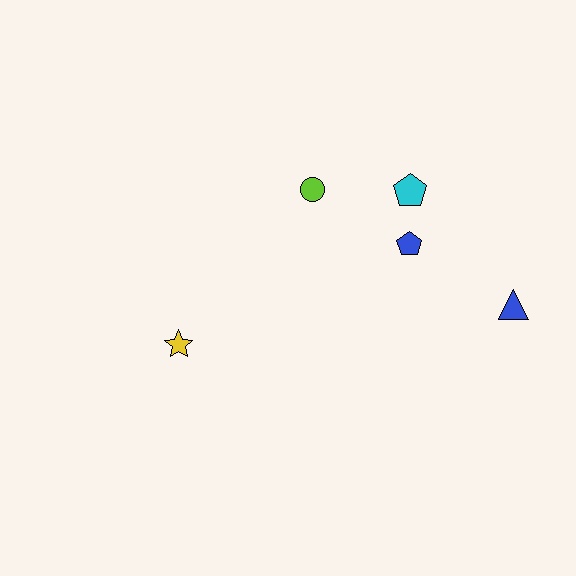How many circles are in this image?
There is 1 circle.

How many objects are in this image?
There are 5 objects.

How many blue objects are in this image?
There are 2 blue objects.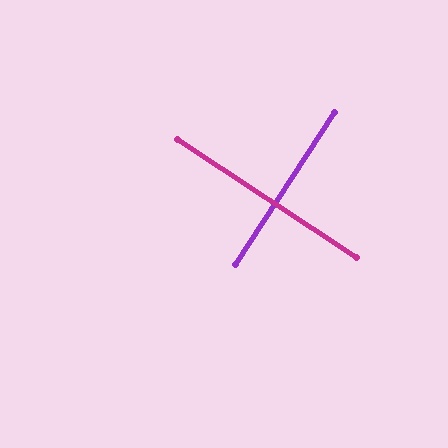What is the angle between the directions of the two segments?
Approximately 90 degrees.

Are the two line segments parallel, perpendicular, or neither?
Perpendicular — they meet at approximately 90°.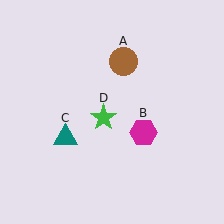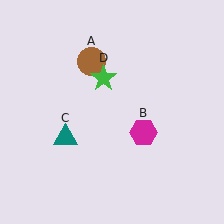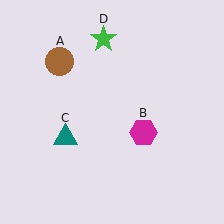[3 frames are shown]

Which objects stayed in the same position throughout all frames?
Magenta hexagon (object B) and teal triangle (object C) remained stationary.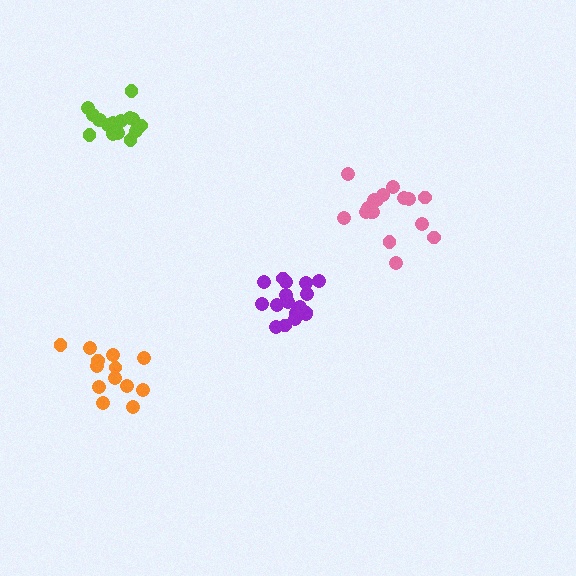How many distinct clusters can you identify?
There are 4 distinct clusters.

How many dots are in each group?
Group 1: 18 dots, Group 2: 16 dots, Group 3: 18 dots, Group 4: 13 dots (65 total).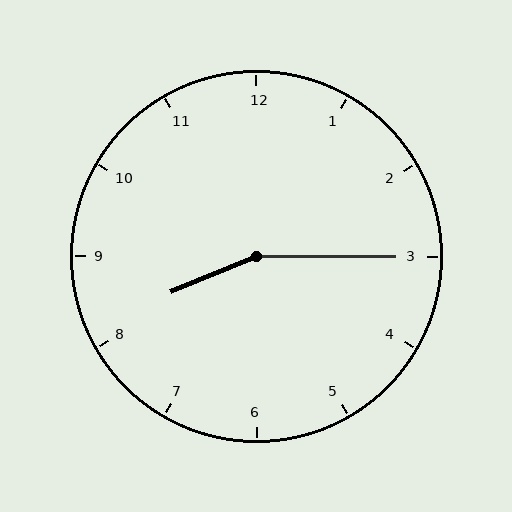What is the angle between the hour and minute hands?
Approximately 158 degrees.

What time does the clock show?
8:15.